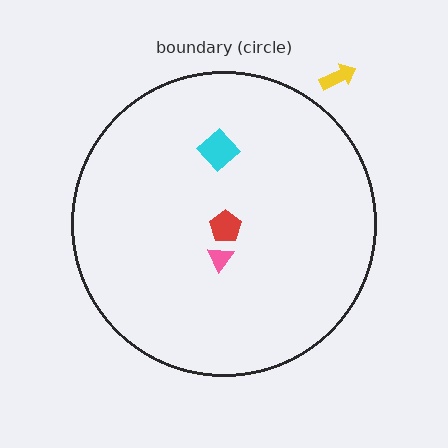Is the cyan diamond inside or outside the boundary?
Inside.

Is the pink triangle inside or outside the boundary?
Inside.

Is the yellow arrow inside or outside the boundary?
Outside.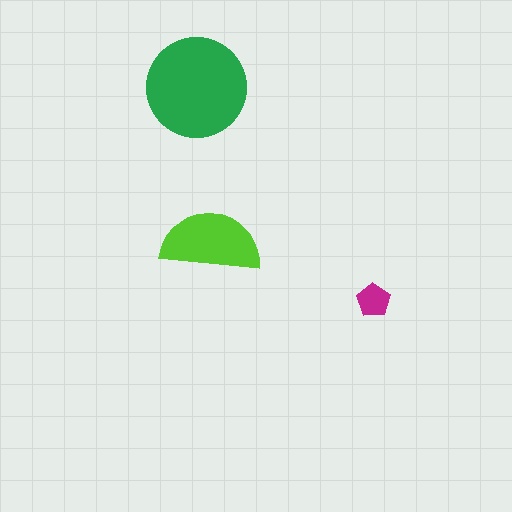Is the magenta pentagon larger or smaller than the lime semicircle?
Smaller.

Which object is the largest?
The green circle.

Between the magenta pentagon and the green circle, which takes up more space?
The green circle.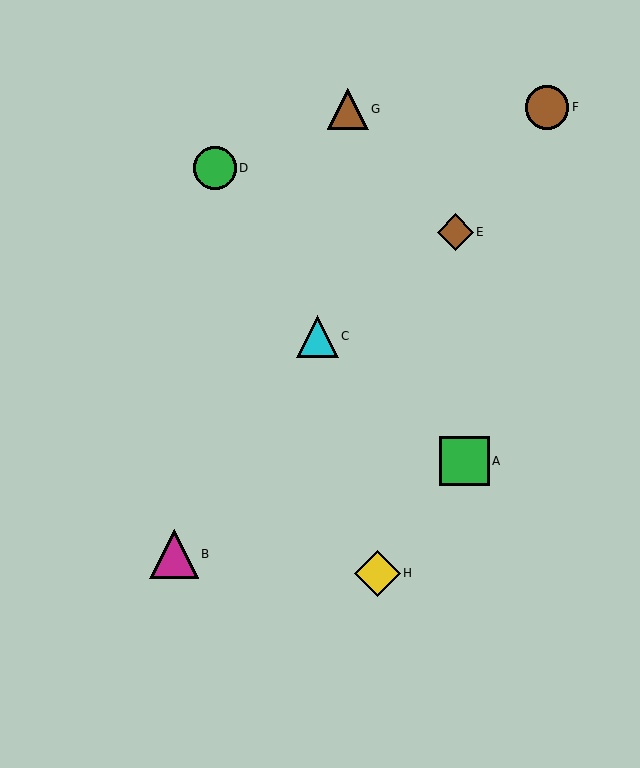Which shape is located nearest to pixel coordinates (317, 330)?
The cyan triangle (labeled C) at (317, 336) is nearest to that location.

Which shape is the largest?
The green square (labeled A) is the largest.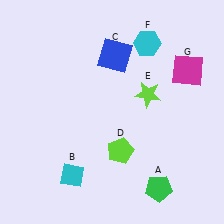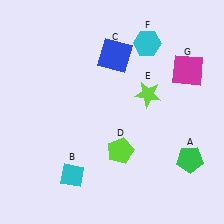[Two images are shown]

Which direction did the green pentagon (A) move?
The green pentagon (A) moved right.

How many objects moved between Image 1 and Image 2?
1 object moved between the two images.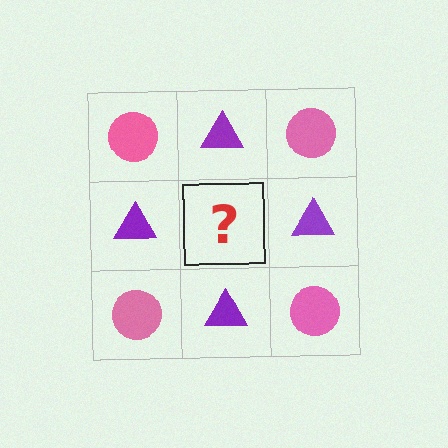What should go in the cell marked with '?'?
The missing cell should contain a pink circle.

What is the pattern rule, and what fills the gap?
The rule is that it alternates pink circle and purple triangle in a checkerboard pattern. The gap should be filled with a pink circle.